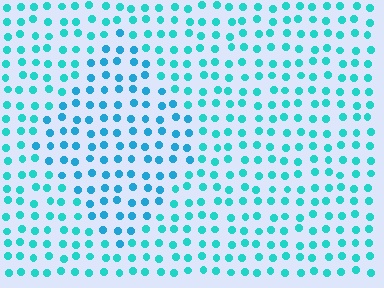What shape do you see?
I see a diamond.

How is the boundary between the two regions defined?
The boundary is defined purely by a slight shift in hue (about 21 degrees). Spacing, size, and orientation are identical on both sides.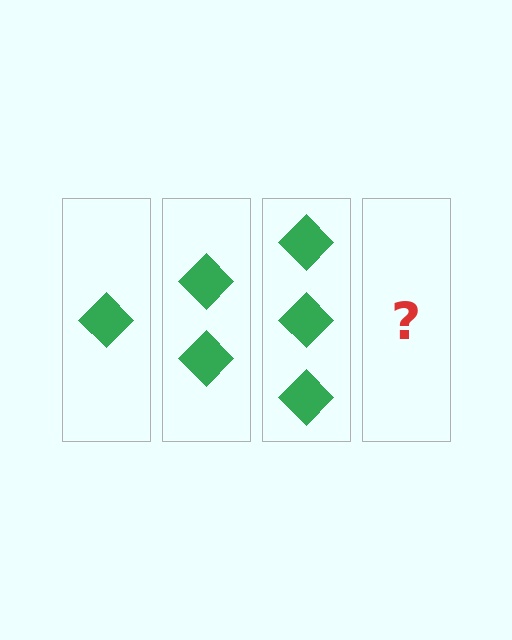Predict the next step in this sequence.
The next step is 4 diamonds.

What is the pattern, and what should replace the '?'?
The pattern is that each step adds one more diamond. The '?' should be 4 diamonds.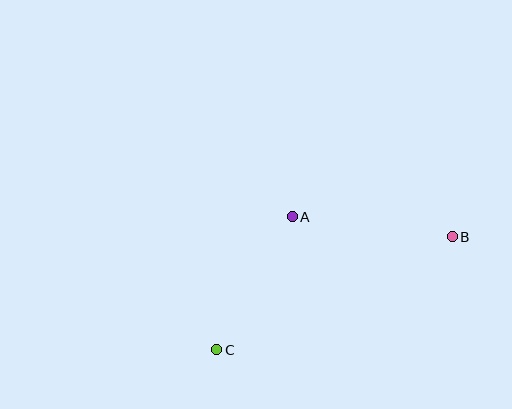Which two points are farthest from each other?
Points B and C are farthest from each other.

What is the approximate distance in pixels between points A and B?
The distance between A and B is approximately 161 pixels.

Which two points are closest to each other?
Points A and C are closest to each other.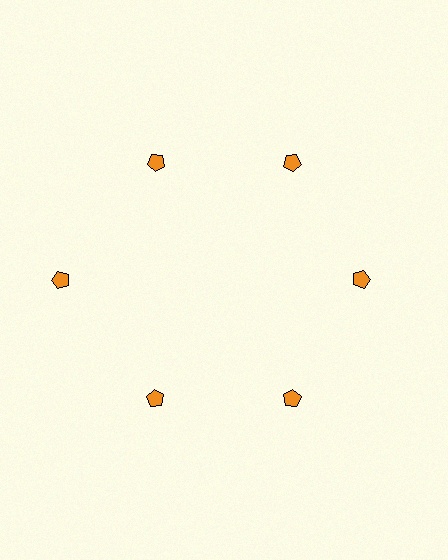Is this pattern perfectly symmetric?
No. The 6 orange pentagons are arranged in a ring, but one element near the 9 o'clock position is pushed outward from the center, breaking the 6-fold rotational symmetry.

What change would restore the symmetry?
The symmetry would be restored by moving it inward, back onto the ring so that all 6 pentagons sit at equal angles and equal distance from the center.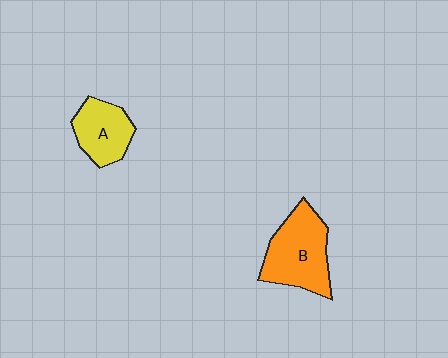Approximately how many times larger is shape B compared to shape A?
Approximately 1.5 times.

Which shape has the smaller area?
Shape A (yellow).